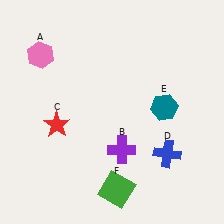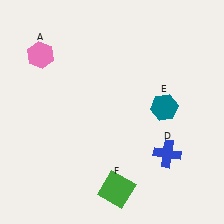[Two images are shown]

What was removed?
The red star (C), the purple cross (B) were removed in Image 2.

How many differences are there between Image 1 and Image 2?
There are 2 differences between the two images.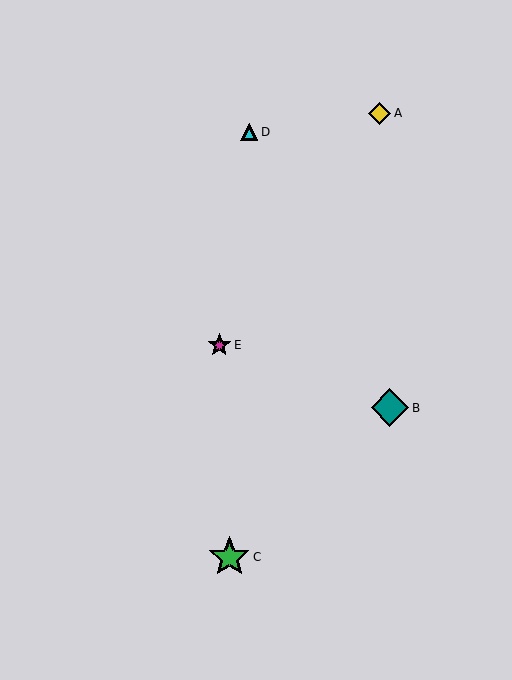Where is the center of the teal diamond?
The center of the teal diamond is at (390, 408).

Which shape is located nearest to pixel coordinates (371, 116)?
The yellow diamond (labeled A) at (379, 113) is nearest to that location.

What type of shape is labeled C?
Shape C is a green star.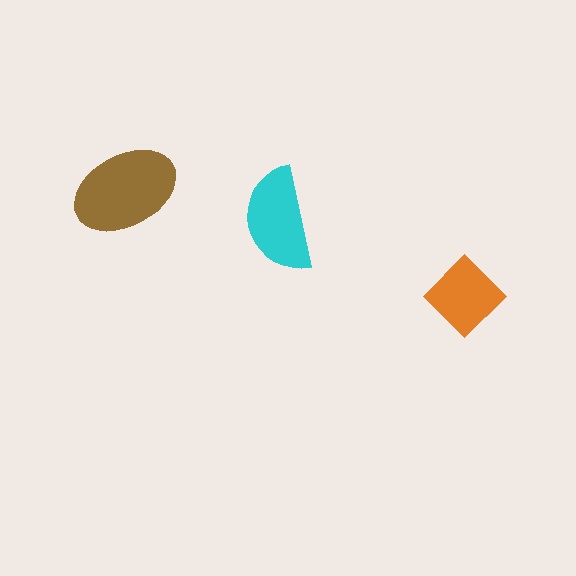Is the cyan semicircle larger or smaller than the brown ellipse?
Smaller.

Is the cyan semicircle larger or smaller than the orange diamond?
Larger.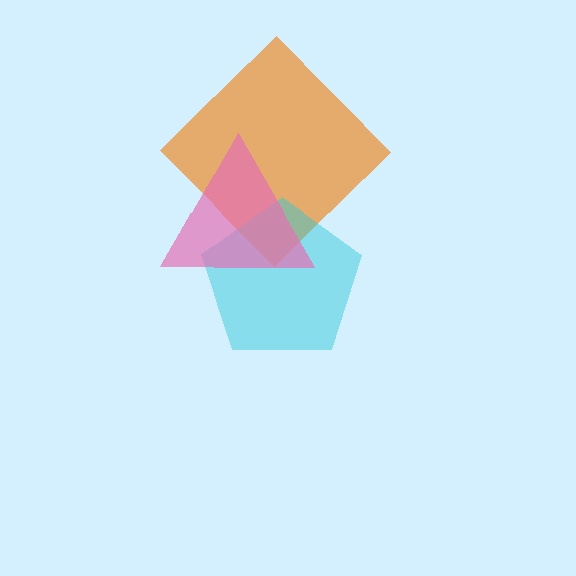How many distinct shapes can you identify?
There are 3 distinct shapes: an orange diamond, a cyan pentagon, a pink triangle.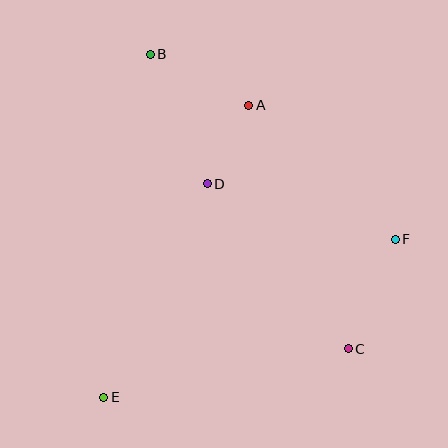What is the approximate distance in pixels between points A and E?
The distance between A and E is approximately 326 pixels.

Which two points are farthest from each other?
Points B and C are farthest from each other.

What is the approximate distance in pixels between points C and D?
The distance between C and D is approximately 217 pixels.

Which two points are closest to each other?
Points A and D are closest to each other.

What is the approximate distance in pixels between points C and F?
The distance between C and F is approximately 119 pixels.